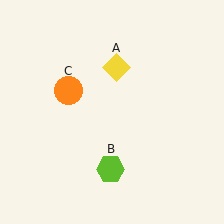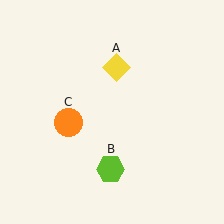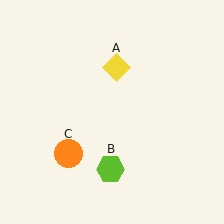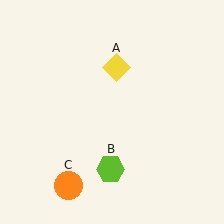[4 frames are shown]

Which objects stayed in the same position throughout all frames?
Yellow diamond (object A) and lime hexagon (object B) remained stationary.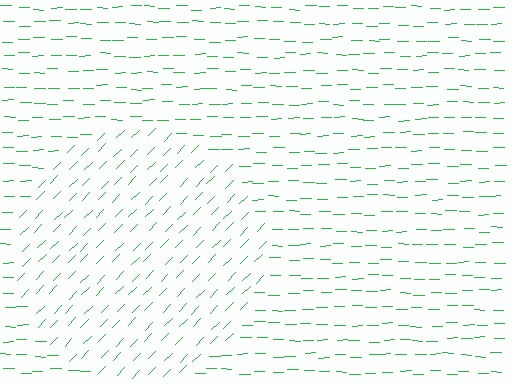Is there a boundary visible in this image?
Yes, there is a texture boundary formed by a change in line orientation.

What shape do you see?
I see a circle.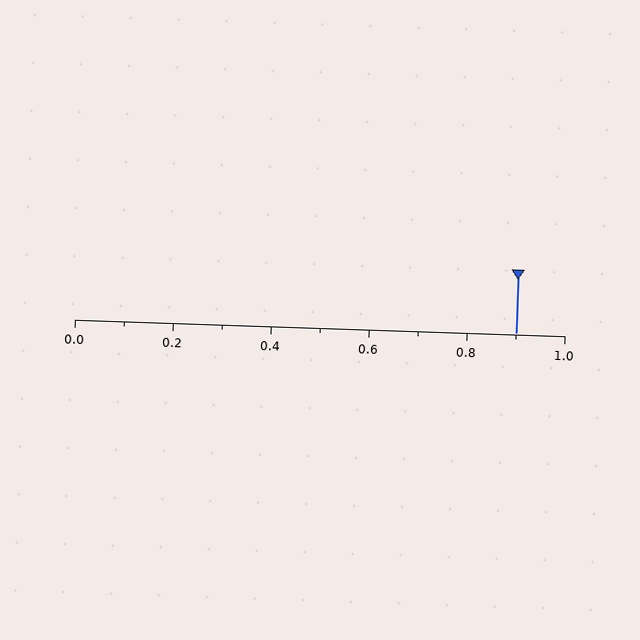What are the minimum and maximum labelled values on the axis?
The axis runs from 0.0 to 1.0.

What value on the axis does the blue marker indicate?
The marker indicates approximately 0.9.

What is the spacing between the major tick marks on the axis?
The major ticks are spaced 0.2 apart.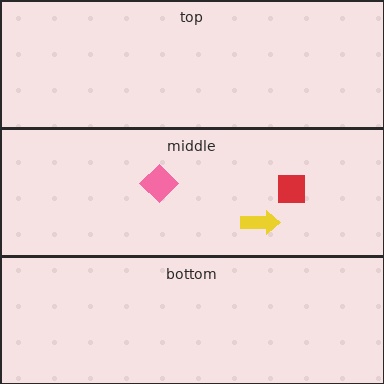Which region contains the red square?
The middle region.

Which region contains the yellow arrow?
The middle region.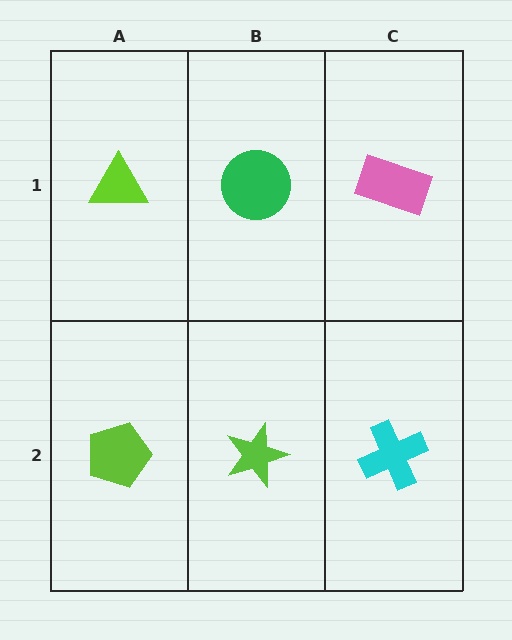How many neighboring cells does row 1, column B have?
3.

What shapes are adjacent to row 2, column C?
A pink rectangle (row 1, column C), a lime star (row 2, column B).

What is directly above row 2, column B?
A green circle.